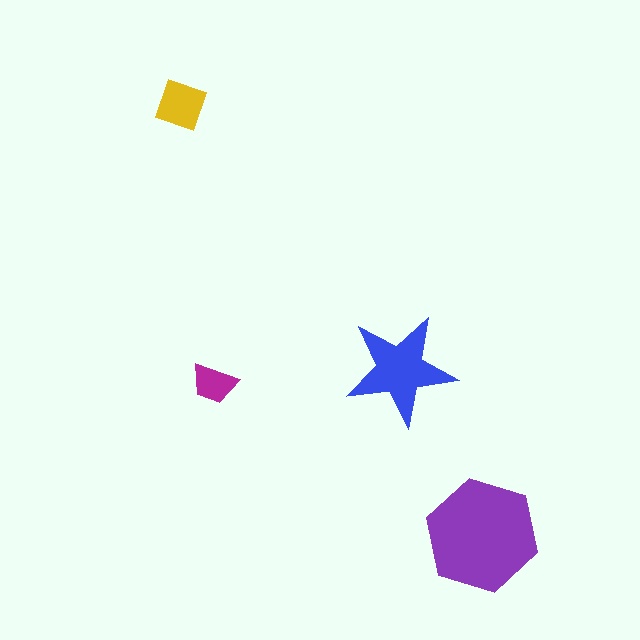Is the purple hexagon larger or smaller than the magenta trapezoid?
Larger.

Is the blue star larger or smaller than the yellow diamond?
Larger.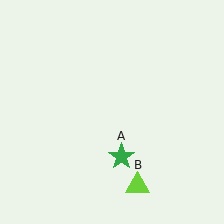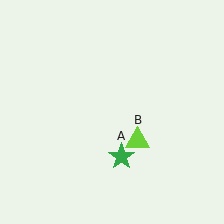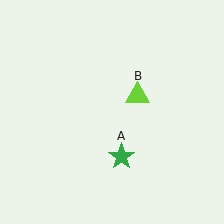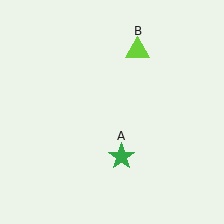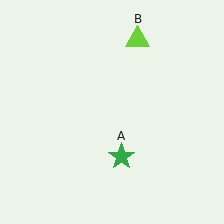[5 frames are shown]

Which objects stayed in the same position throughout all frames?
Green star (object A) remained stationary.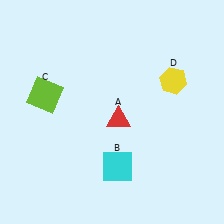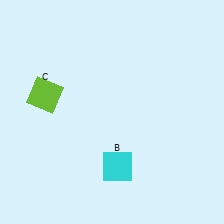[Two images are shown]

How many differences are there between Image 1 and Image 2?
There are 2 differences between the two images.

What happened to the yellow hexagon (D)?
The yellow hexagon (D) was removed in Image 2. It was in the top-right area of Image 1.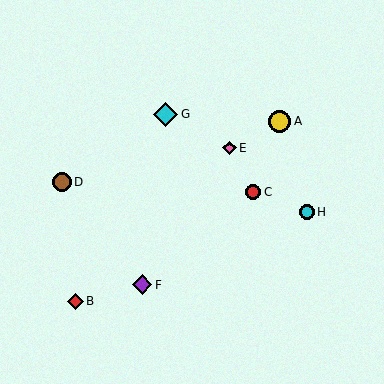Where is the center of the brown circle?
The center of the brown circle is at (62, 182).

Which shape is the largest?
The cyan diamond (labeled G) is the largest.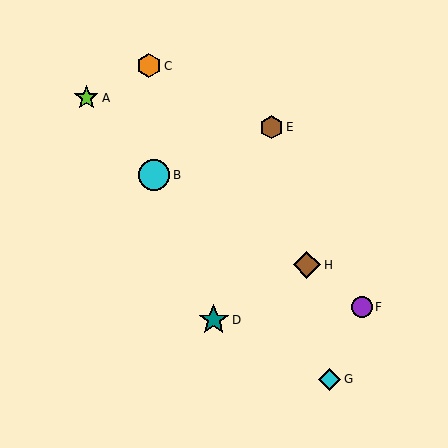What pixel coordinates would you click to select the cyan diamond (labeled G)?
Click at (330, 379) to select the cyan diamond G.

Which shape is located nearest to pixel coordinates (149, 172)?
The cyan circle (labeled B) at (154, 175) is nearest to that location.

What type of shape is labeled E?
Shape E is a brown hexagon.